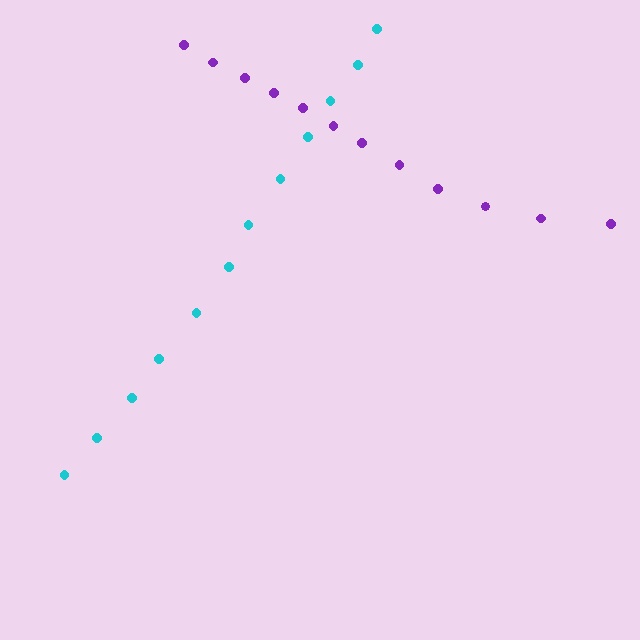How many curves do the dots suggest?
There are 2 distinct paths.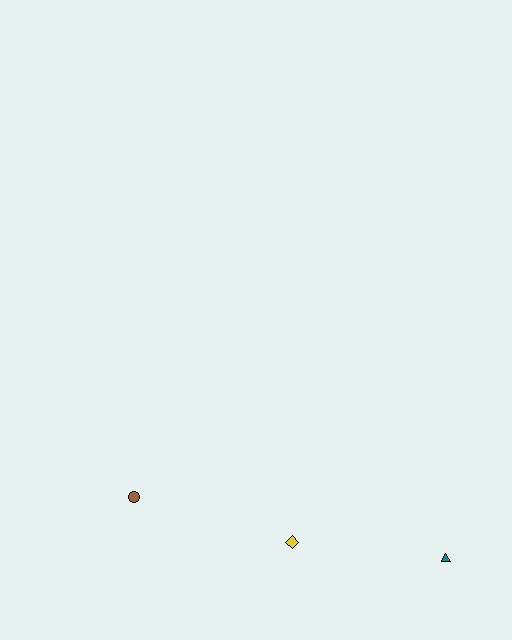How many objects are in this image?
There are 3 objects.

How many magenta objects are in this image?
There are no magenta objects.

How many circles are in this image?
There is 1 circle.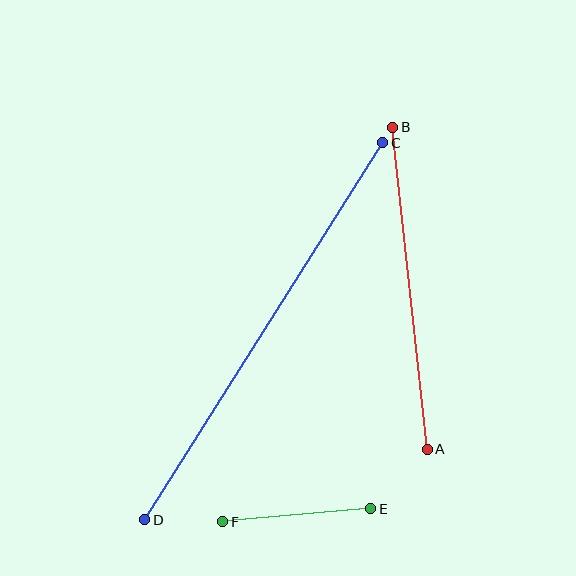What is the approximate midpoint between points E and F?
The midpoint is at approximately (297, 515) pixels.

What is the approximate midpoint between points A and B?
The midpoint is at approximately (410, 288) pixels.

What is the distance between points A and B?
The distance is approximately 324 pixels.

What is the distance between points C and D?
The distance is approximately 446 pixels.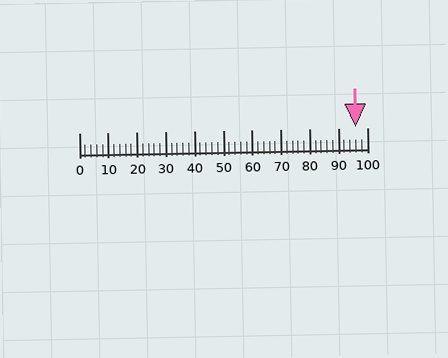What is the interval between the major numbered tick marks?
The major tick marks are spaced 10 units apart.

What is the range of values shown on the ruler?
The ruler shows values from 0 to 100.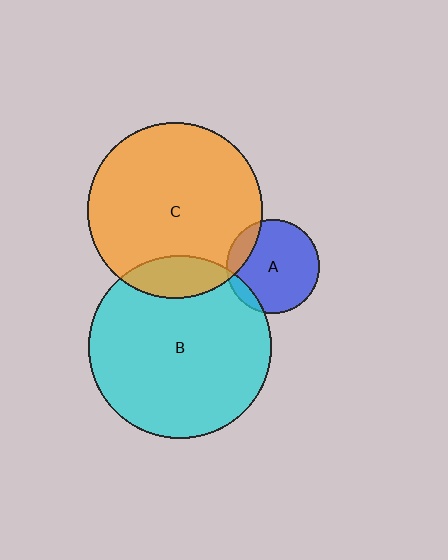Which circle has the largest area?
Circle B (cyan).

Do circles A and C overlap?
Yes.